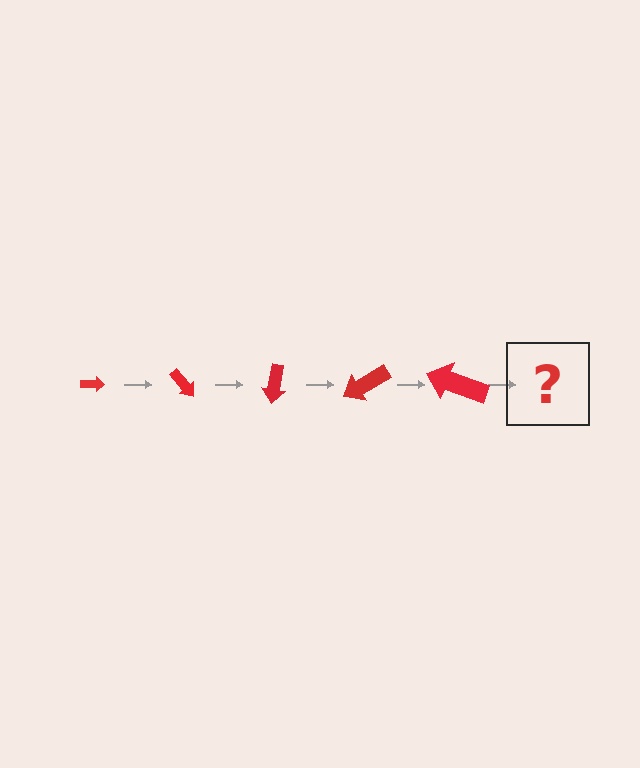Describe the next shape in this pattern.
It should be an arrow, larger than the previous one and rotated 250 degrees from the start.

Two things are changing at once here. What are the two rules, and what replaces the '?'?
The two rules are that the arrow grows larger each step and it rotates 50 degrees each step. The '?' should be an arrow, larger than the previous one and rotated 250 degrees from the start.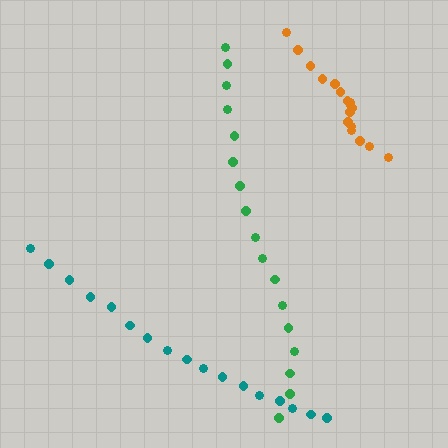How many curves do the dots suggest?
There are 3 distinct paths.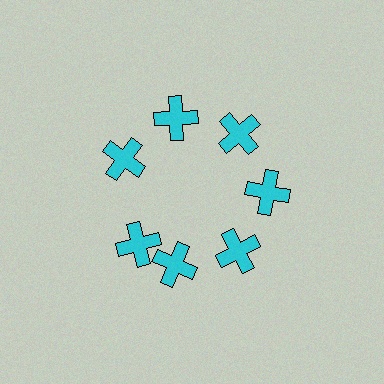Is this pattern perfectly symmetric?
No. The 7 cyan crosses are arranged in a ring, but one element near the 8 o'clock position is rotated out of alignment along the ring, breaking the 7-fold rotational symmetry.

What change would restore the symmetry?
The symmetry would be restored by rotating it back into even spacing with its neighbors so that all 7 crosses sit at equal angles and equal distance from the center.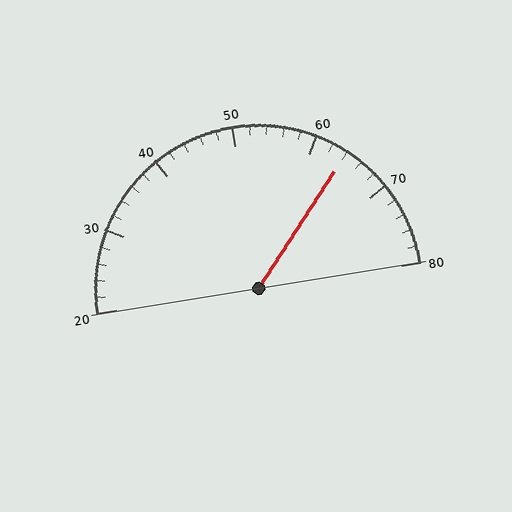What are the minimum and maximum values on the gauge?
The gauge ranges from 20 to 80.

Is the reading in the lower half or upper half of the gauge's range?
The reading is in the upper half of the range (20 to 80).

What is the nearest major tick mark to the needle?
The nearest major tick mark is 60.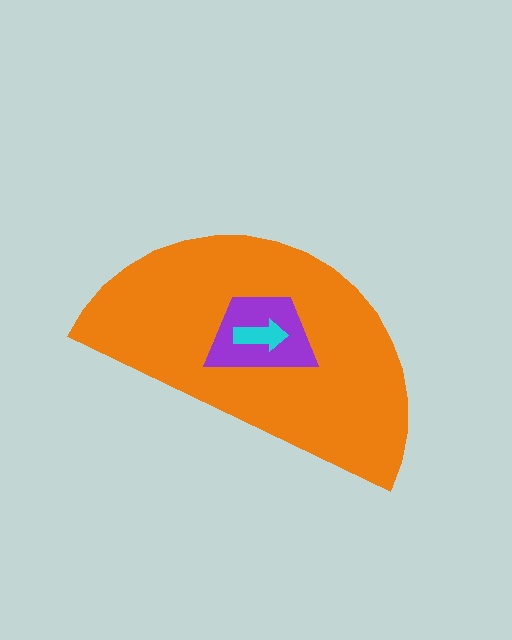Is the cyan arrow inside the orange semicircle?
Yes.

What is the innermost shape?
The cyan arrow.